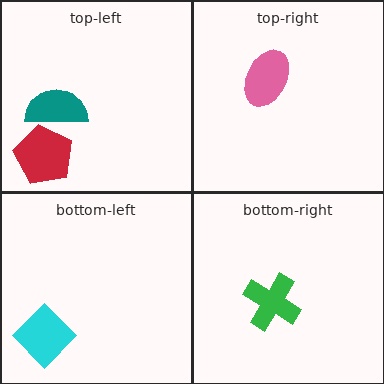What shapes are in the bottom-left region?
The cyan diamond.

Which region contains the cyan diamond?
The bottom-left region.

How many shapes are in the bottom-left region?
1.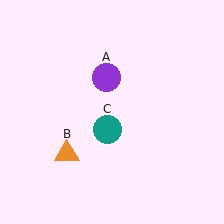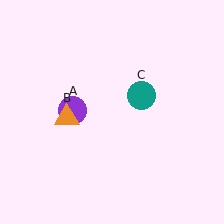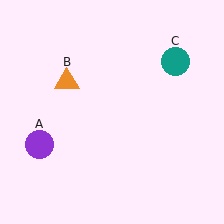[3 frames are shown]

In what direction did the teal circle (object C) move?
The teal circle (object C) moved up and to the right.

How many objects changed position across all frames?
3 objects changed position: purple circle (object A), orange triangle (object B), teal circle (object C).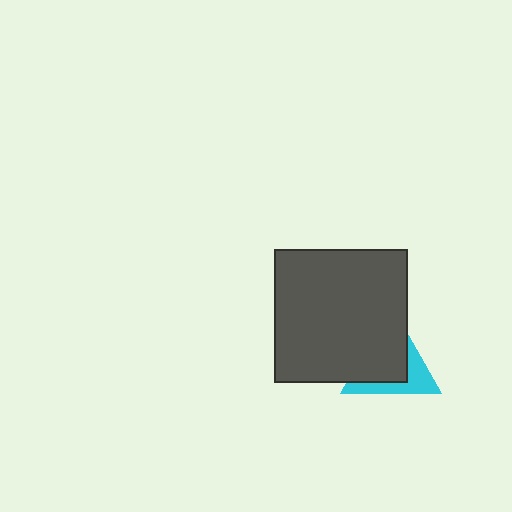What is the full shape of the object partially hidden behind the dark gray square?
The partially hidden object is a cyan triangle.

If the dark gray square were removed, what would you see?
You would see the complete cyan triangle.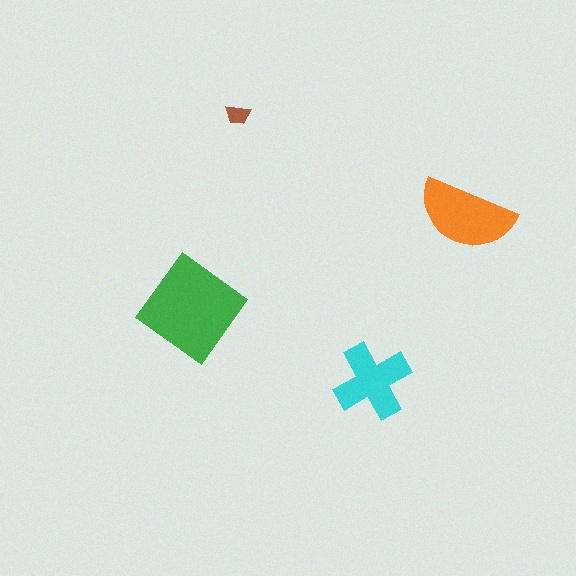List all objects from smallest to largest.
The brown trapezoid, the cyan cross, the orange semicircle, the green diamond.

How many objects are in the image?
There are 4 objects in the image.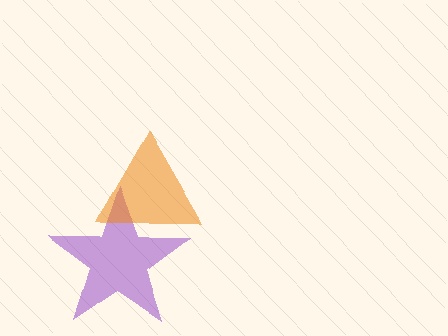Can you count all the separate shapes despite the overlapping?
Yes, there are 2 separate shapes.